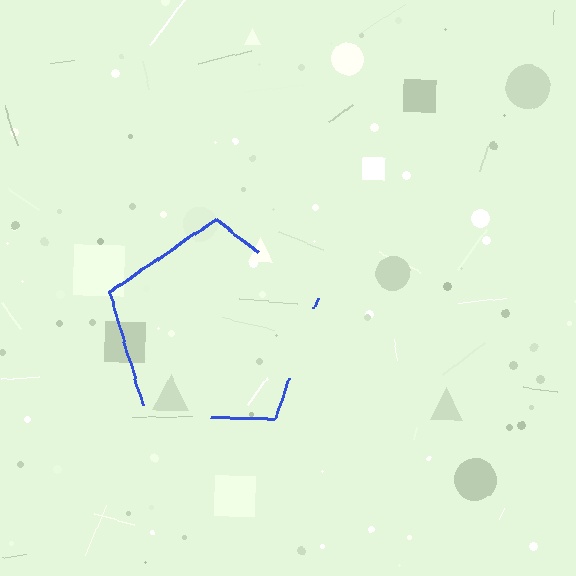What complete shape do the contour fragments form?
The contour fragments form a pentagon.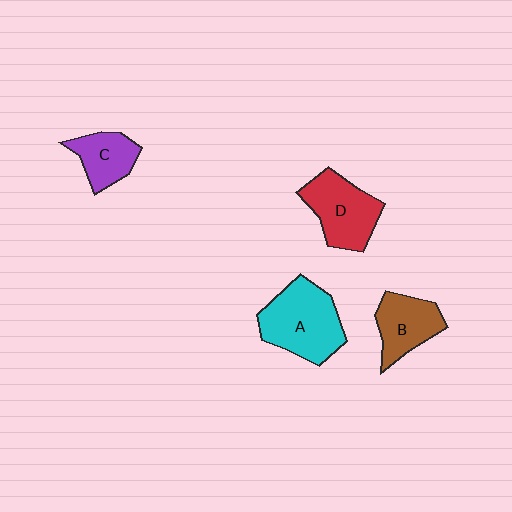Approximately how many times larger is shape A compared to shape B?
Approximately 1.5 times.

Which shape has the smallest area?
Shape C (purple).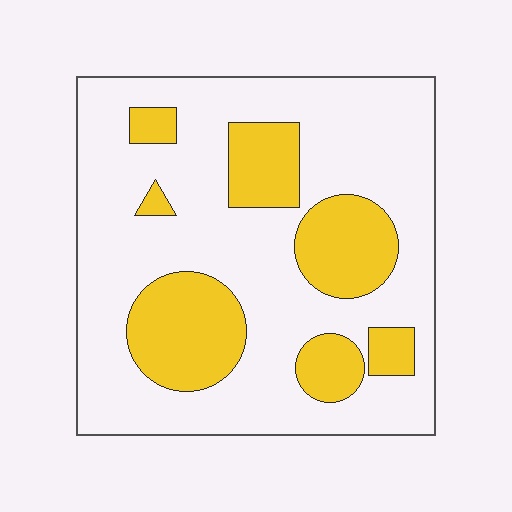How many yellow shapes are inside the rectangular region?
7.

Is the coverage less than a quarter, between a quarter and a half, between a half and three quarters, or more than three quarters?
Between a quarter and a half.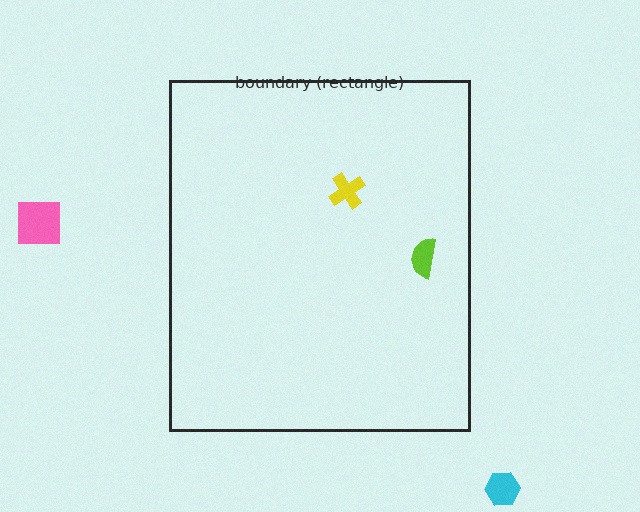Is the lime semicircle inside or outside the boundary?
Inside.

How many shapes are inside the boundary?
2 inside, 2 outside.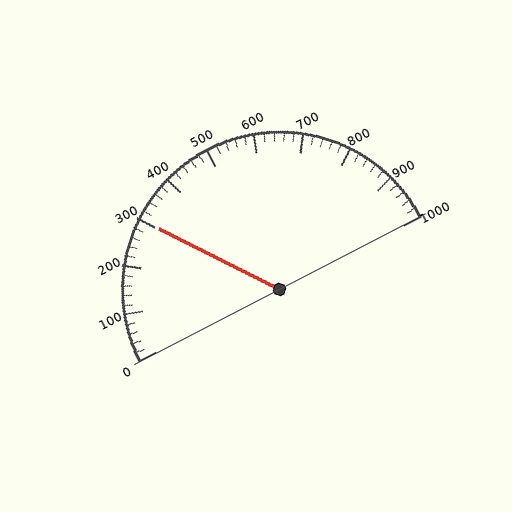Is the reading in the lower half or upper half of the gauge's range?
The reading is in the lower half of the range (0 to 1000).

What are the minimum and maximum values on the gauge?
The gauge ranges from 0 to 1000.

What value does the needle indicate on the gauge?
The needle indicates approximately 300.